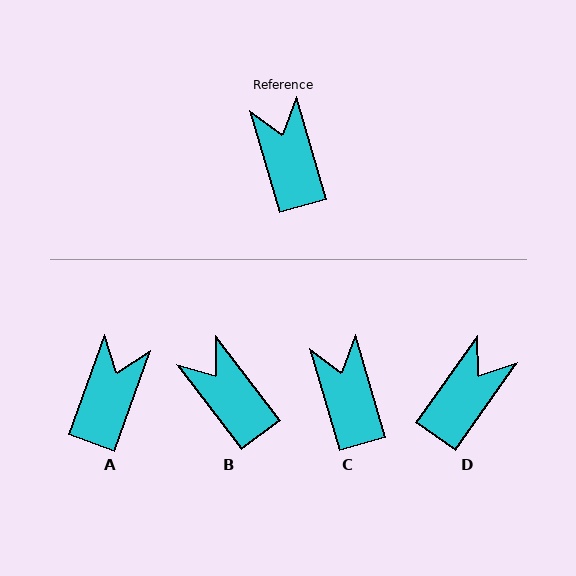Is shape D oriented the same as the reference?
No, it is off by about 51 degrees.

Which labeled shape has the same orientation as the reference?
C.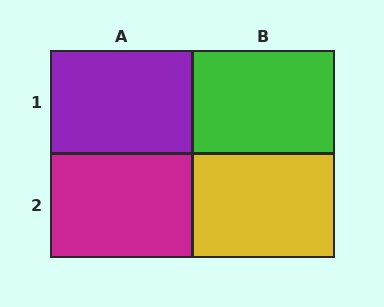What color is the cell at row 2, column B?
Yellow.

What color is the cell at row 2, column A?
Magenta.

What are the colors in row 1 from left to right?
Purple, green.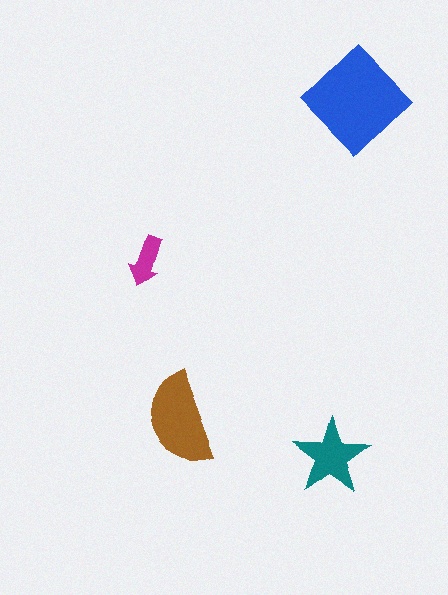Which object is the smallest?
The magenta arrow.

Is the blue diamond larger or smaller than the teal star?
Larger.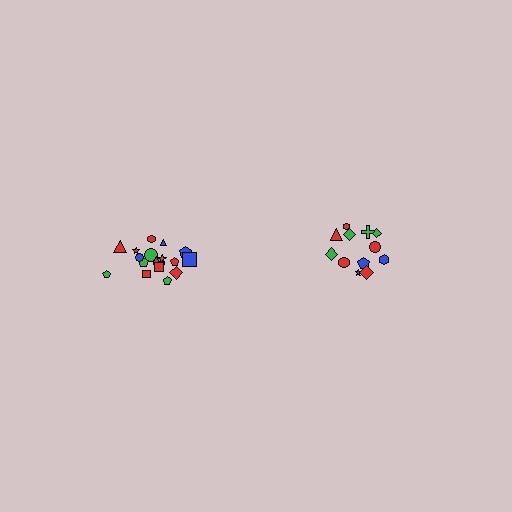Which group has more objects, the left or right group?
The left group.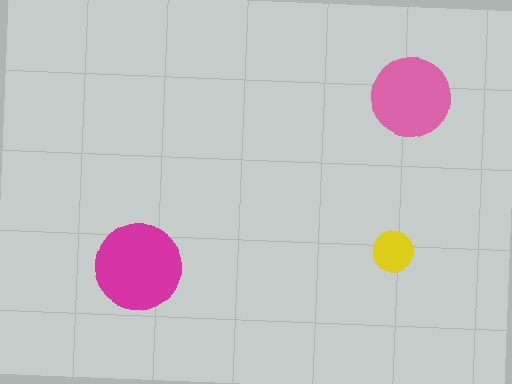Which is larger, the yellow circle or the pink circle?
The pink one.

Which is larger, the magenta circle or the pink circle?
The magenta one.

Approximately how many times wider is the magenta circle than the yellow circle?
About 2 times wider.